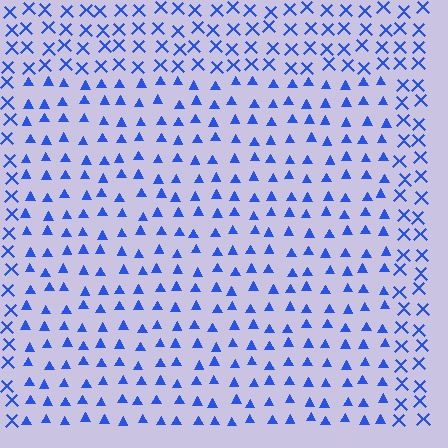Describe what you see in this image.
The image is filled with small blue elements arranged in a uniform grid. A rectangle-shaped region contains triangles, while the surrounding area contains X marks. The boundary is defined purely by the change in element shape.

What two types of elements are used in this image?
The image uses triangles inside the rectangle region and X marks outside it.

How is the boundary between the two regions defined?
The boundary is defined by a change in element shape: triangles inside vs. X marks outside. All elements share the same color and spacing.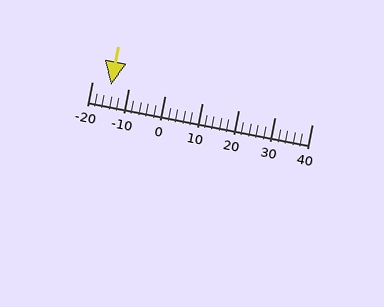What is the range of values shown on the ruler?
The ruler shows values from -20 to 40.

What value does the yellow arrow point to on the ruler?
The yellow arrow points to approximately -15.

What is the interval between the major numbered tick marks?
The major tick marks are spaced 10 units apart.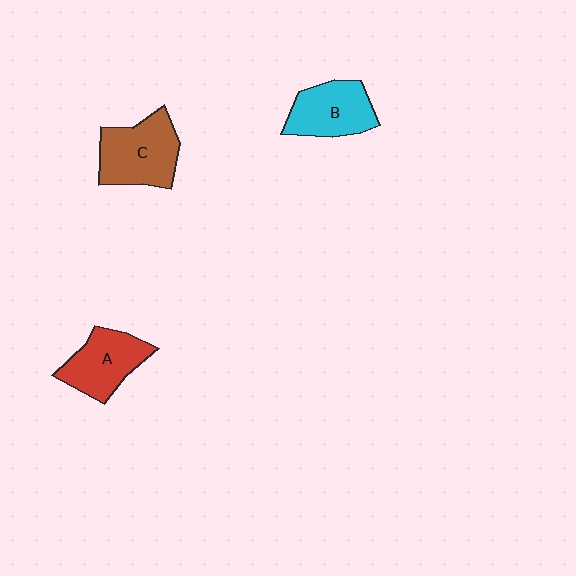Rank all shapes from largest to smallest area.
From largest to smallest: C (brown), A (red), B (cyan).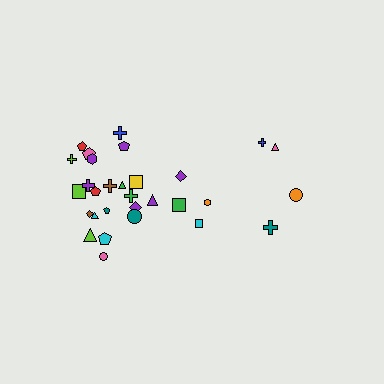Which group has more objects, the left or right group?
The left group.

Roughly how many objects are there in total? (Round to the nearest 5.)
Roughly 30 objects in total.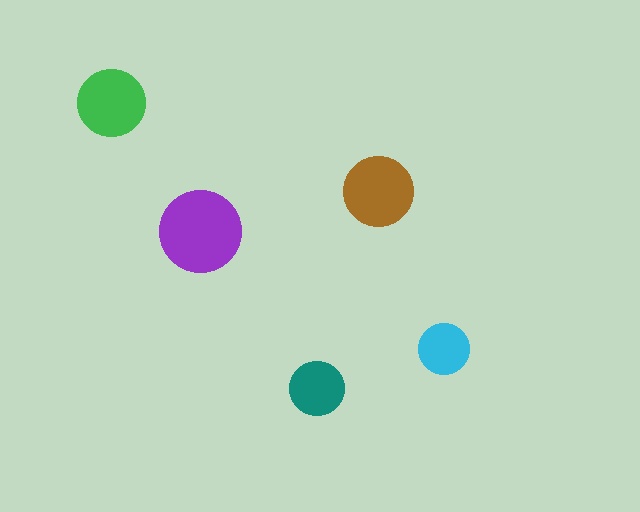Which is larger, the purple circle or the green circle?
The purple one.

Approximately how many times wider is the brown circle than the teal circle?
About 1.5 times wider.